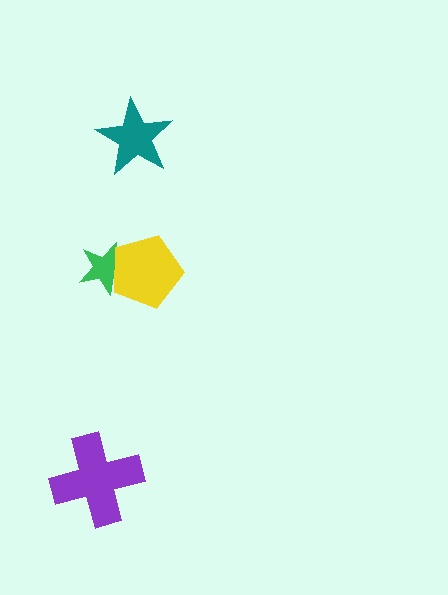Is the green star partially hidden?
Yes, it is partially covered by another shape.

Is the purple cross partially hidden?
No, no other shape covers it.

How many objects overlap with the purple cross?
0 objects overlap with the purple cross.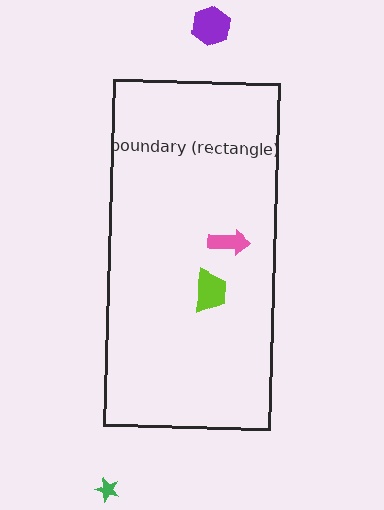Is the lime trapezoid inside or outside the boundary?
Inside.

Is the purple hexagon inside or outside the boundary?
Outside.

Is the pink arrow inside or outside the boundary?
Inside.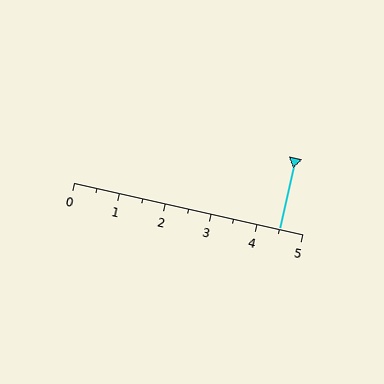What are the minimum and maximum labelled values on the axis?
The axis runs from 0 to 5.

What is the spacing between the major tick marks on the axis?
The major ticks are spaced 1 apart.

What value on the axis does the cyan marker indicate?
The marker indicates approximately 4.5.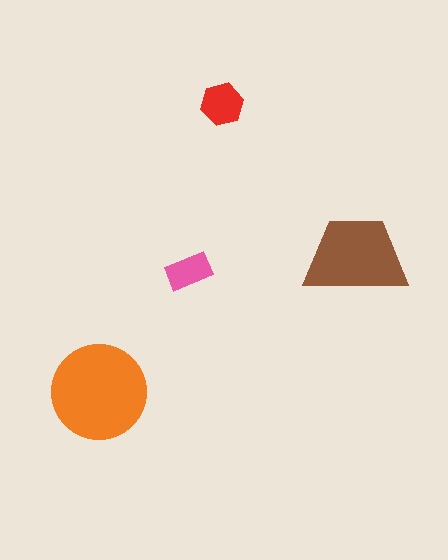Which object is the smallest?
The pink rectangle.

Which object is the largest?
The orange circle.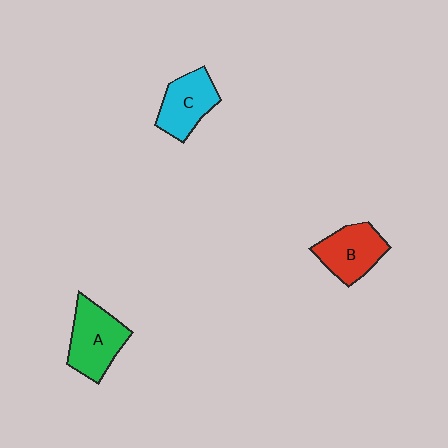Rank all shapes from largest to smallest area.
From largest to smallest: A (green), B (red), C (cyan).